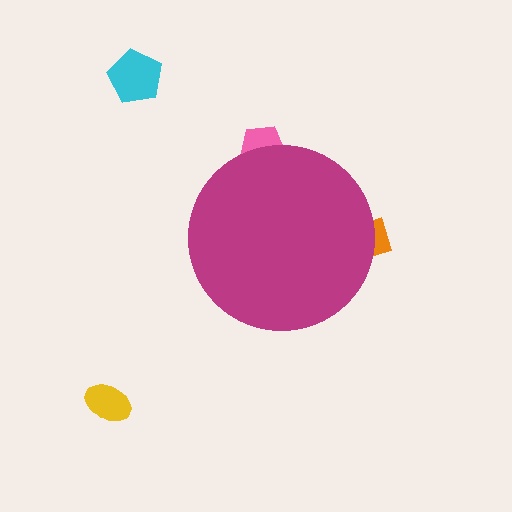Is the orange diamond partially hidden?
Yes, the orange diamond is partially hidden behind the magenta circle.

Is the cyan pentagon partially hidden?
No, the cyan pentagon is fully visible.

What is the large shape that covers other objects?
A magenta circle.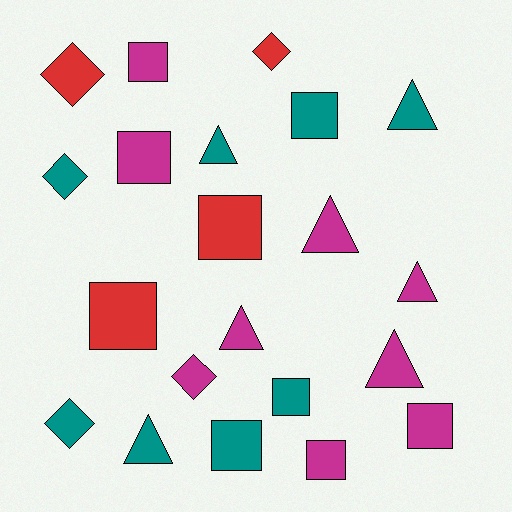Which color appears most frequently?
Magenta, with 9 objects.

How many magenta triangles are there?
There are 4 magenta triangles.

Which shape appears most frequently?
Square, with 9 objects.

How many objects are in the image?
There are 21 objects.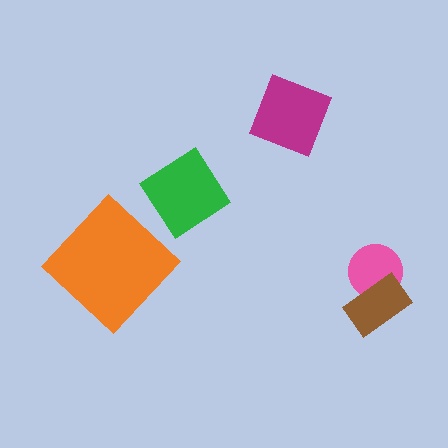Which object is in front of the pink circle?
The brown rectangle is in front of the pink circle.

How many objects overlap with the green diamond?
0 objects overlap with the green diamond.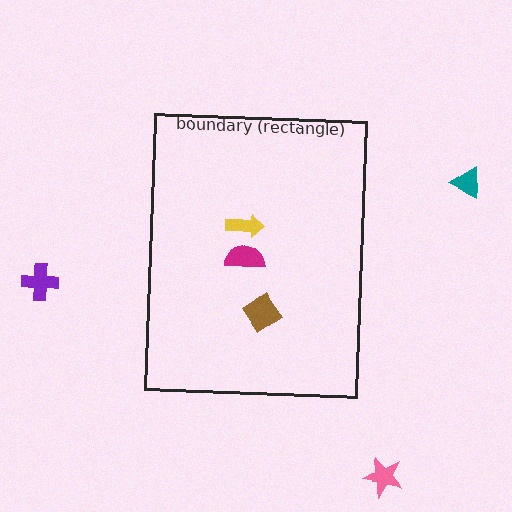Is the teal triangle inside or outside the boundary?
Outside.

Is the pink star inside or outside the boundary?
Outside.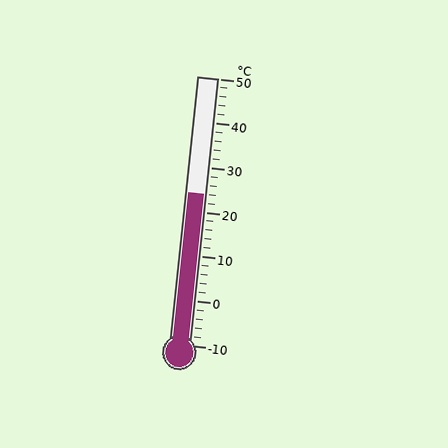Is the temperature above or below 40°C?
The temperature is below 40°C.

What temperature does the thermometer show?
The thermometer shows approximately 24°C.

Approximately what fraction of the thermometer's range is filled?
The thermometer is filled to approximately 55% of its range.